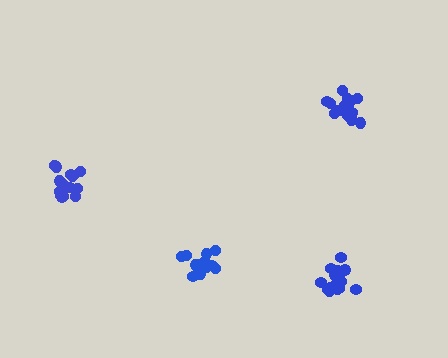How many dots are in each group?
Group 1: 17 dots, Group 2: 17 dots, Group 3: 19 dots, Group 4: 17 dots (70 total).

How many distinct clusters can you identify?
There are 4 distinct clusters.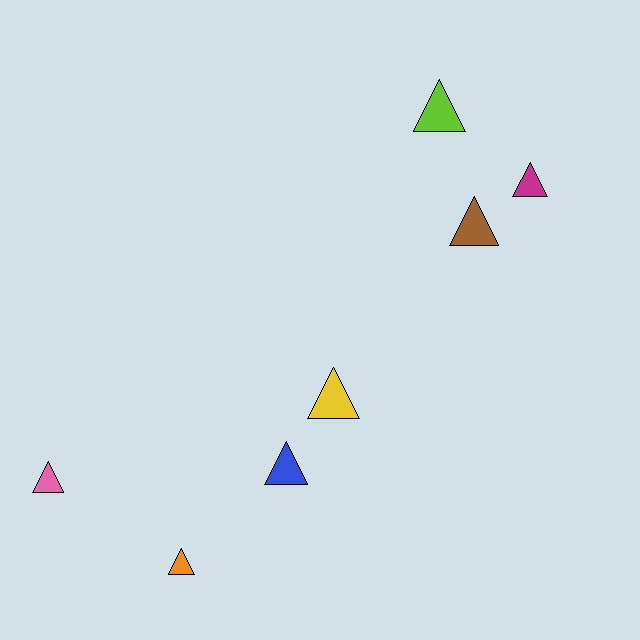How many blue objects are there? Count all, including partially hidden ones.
There is 1 blue object.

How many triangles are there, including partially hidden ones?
There are 7 triangles.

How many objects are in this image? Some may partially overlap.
There are 7 objects.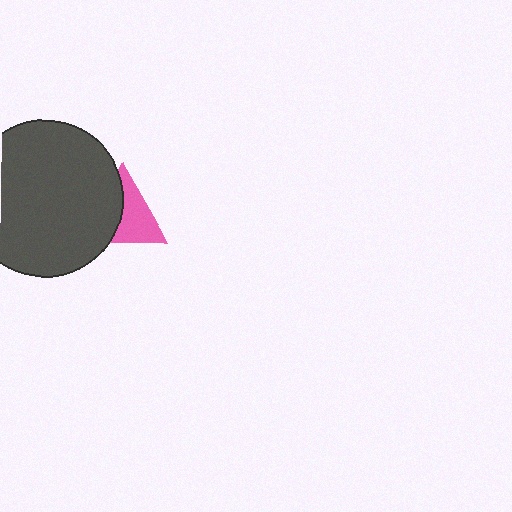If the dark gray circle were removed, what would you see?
You would see the complete pink triangle.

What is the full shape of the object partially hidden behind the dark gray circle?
The partially hidden object is a pink triangle.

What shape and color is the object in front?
The object in front is a dark gray circle.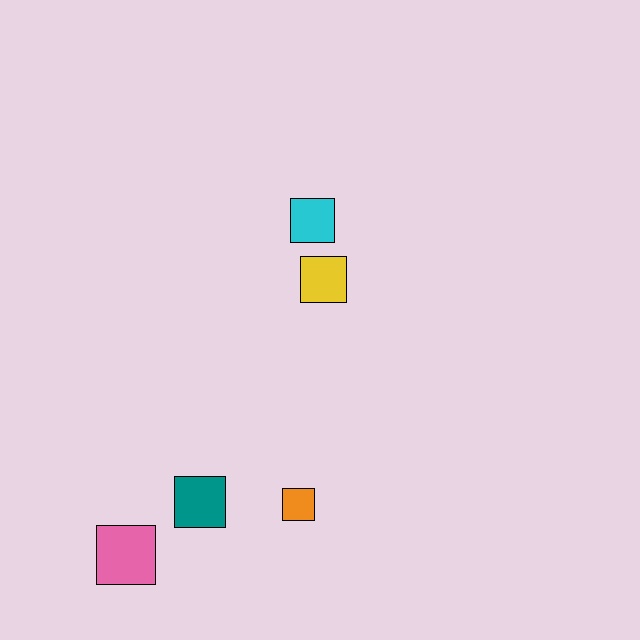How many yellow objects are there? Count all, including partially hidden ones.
There is 1 yellow object.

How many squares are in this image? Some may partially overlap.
There are 5 squares.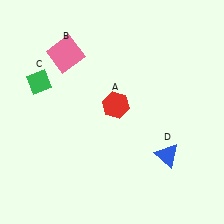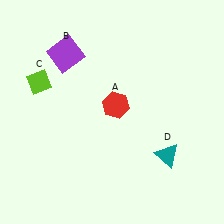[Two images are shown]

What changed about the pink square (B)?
In Image 1, B is pink. In Image 2, it changed to purple.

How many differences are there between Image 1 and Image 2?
There are 3 differences between the two images.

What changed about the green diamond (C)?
In Image 1, C is green. In Image 2, it changed to lime.